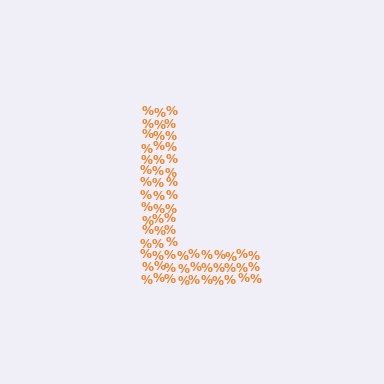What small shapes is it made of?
It is made of small percent signs.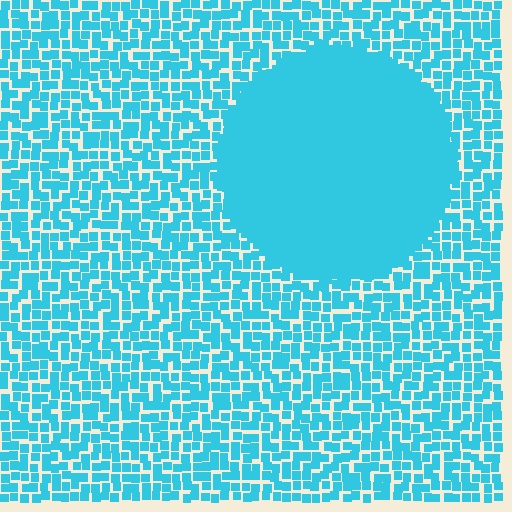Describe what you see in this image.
The image contains small cyan elements arranged at two different densities. A circle-shaped region is visible where the elements are more densely packed than the surrounding area.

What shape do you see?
I see a circle.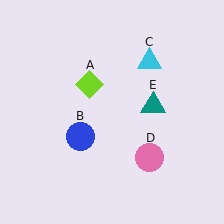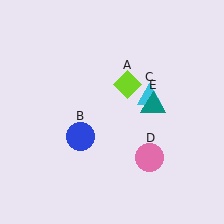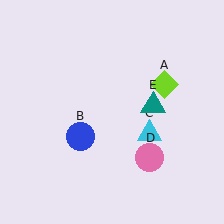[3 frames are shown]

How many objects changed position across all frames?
2 objects changed position: lime diamond (object A), cyan triangle (object C).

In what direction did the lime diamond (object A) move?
The lime diamond (object A) moved right.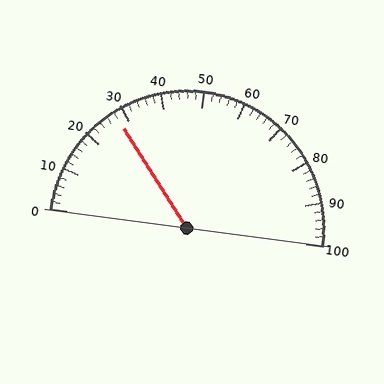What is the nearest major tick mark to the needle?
The nearest major tick mark is 30.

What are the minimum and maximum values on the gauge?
The gauge ranges from 0 to 100.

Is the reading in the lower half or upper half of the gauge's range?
The reading is in the lower half of the range (0 to 100).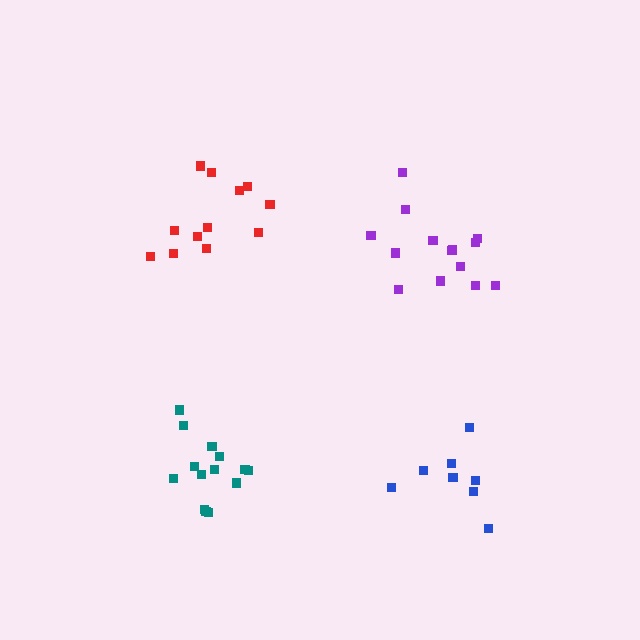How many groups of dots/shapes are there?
There are 4 groups.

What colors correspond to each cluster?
The clusters are colored: purple, blue, red, teal.